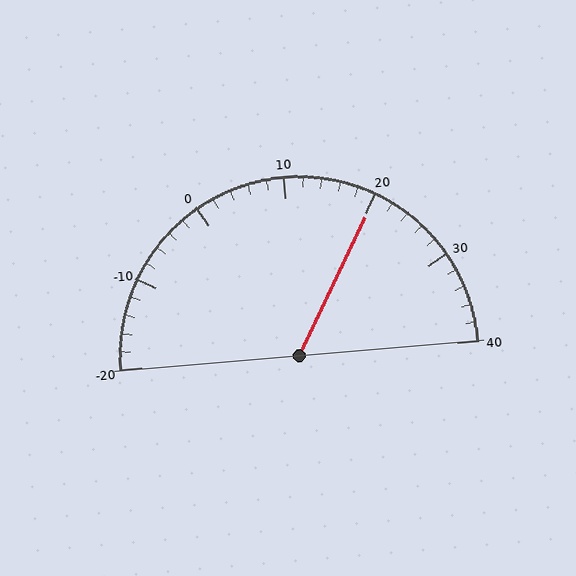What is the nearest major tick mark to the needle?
The nearest major tick mark is 20.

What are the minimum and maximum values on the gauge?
The gauge ranges from -20 to 40.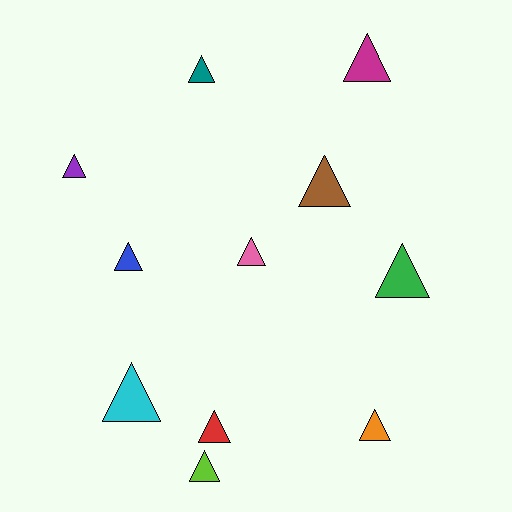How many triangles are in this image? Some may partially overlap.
There are 11 triangles.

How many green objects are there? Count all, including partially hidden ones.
There is 1 green object.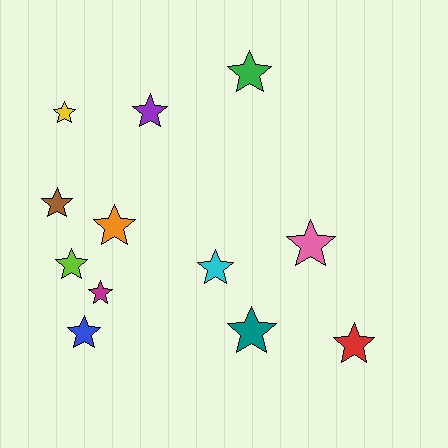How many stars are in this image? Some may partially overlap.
There are 12 stars.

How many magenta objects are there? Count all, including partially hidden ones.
There is 1 magenta object.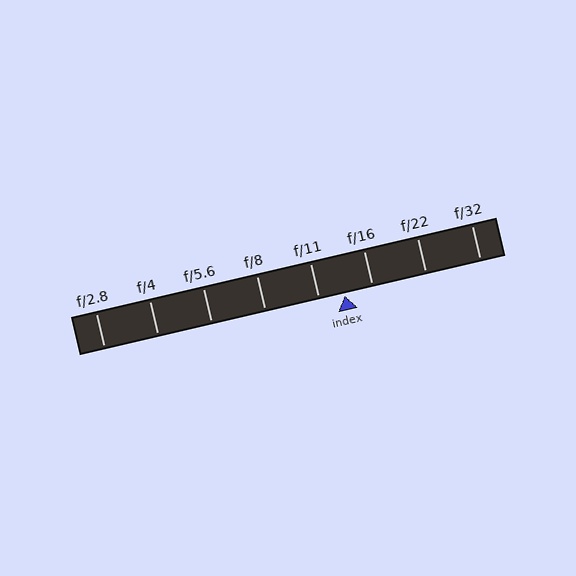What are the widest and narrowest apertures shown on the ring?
The widest aperture shown is f/2.8 and the narrowest is f/32.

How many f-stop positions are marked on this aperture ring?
There are 8 f-stop positions marked.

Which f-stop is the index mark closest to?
The index mark is closest to f/11.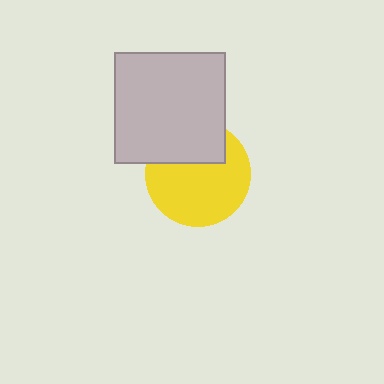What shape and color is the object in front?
The object in front is a light gray square.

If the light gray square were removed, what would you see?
You would see the complete yellow circle.